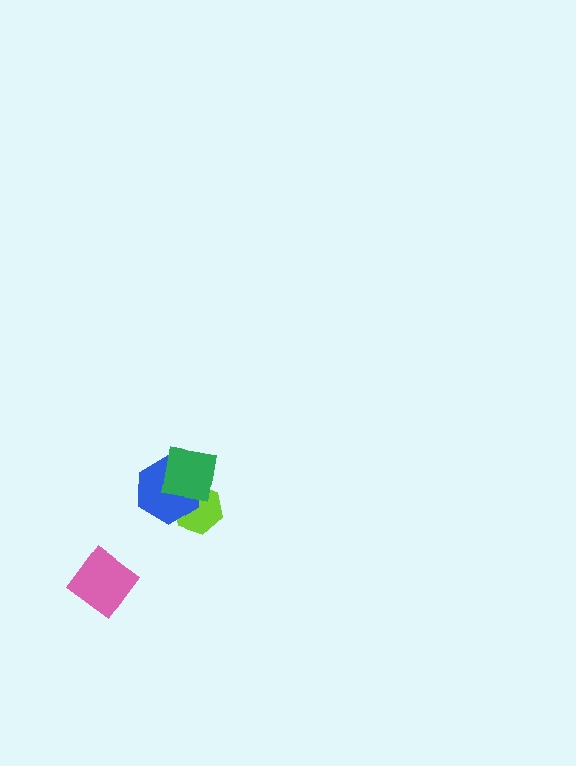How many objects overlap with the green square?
2 objects overlap with the green square.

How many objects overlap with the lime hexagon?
2 objects overlap with the lime hexagon.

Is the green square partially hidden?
No, no other shape covers it.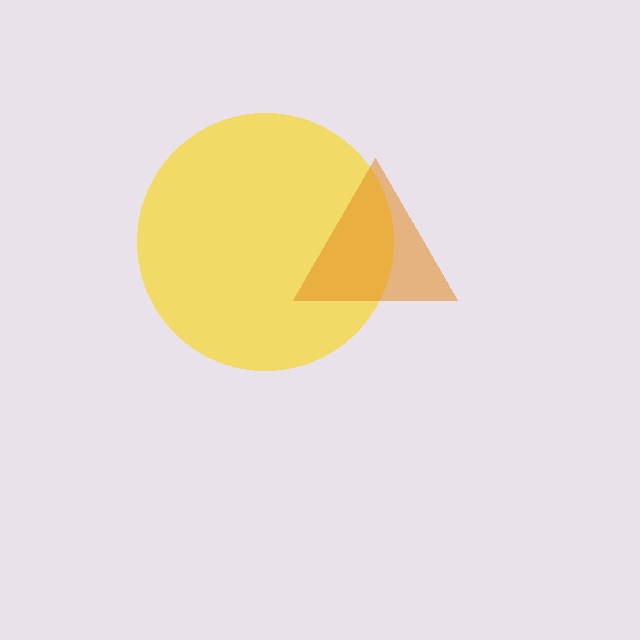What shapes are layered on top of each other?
The layered shapes are: a yellow circle, an orange triangle.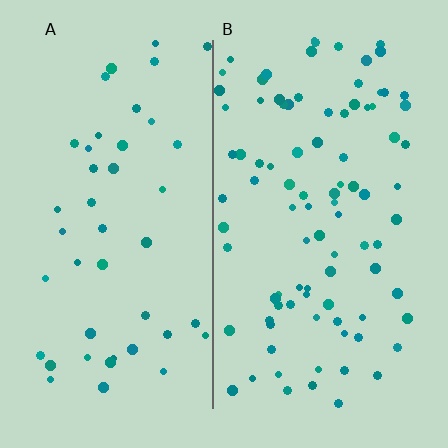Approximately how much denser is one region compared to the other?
Approximately 2.1× — region B over region A.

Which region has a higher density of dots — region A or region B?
B (the right).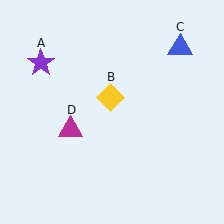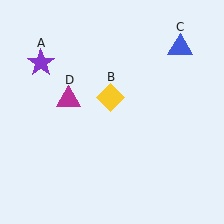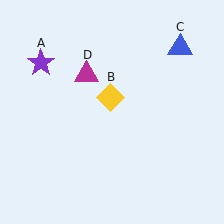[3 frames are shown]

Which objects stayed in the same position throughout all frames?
Purple star (object A) and yellow diamond (object B) and blue triangle (object C) remained stationary.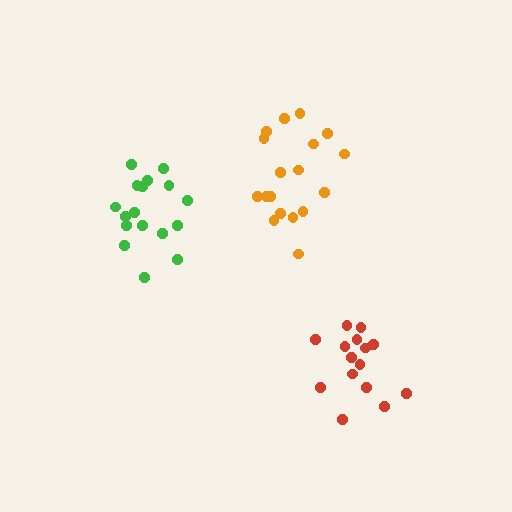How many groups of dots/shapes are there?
There are 3 groups.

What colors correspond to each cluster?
The clusters are colored: orange, red, green.